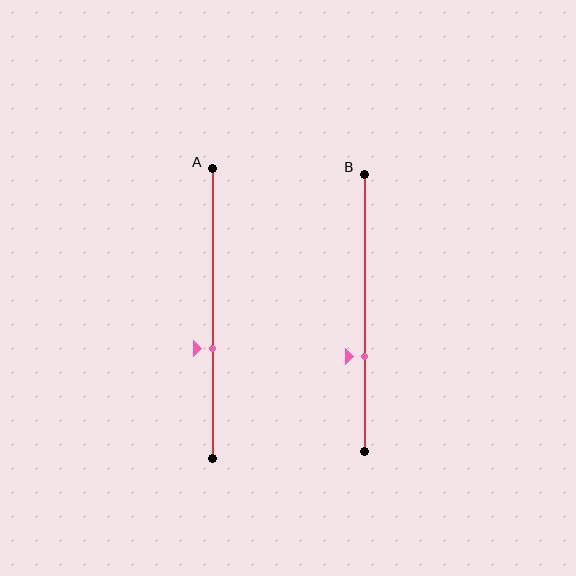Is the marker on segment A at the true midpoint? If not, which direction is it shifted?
No, the marker on segment A is shifted downward by about 12% of the segment length.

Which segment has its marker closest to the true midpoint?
Segment A has its marker closest to the true midpoint.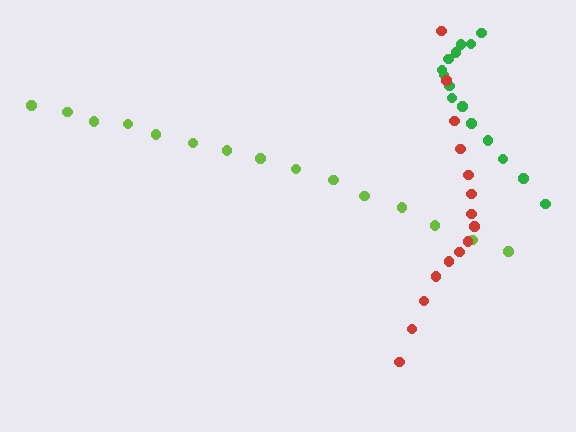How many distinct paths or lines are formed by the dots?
There are 3 distinct paths.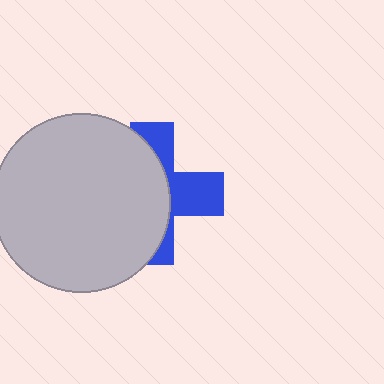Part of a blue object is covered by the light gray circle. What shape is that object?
It is a cross.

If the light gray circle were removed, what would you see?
You would see the complete blue cross.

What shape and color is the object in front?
The object in front is a light gray circle.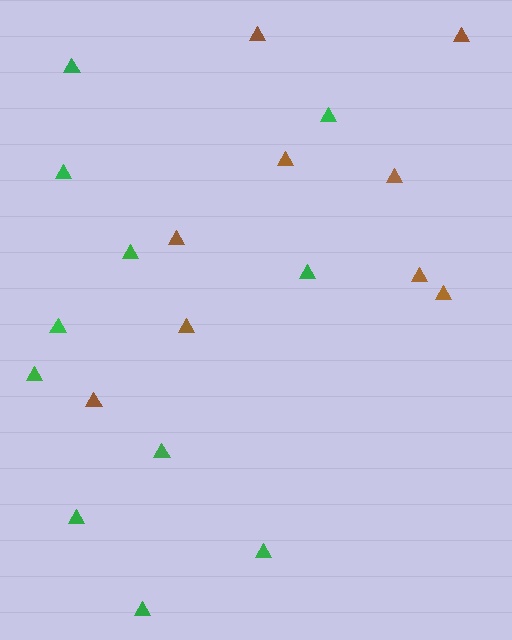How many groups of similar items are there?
There are 2 groups: one group of brown triangles (9) and one group of green triangles (11).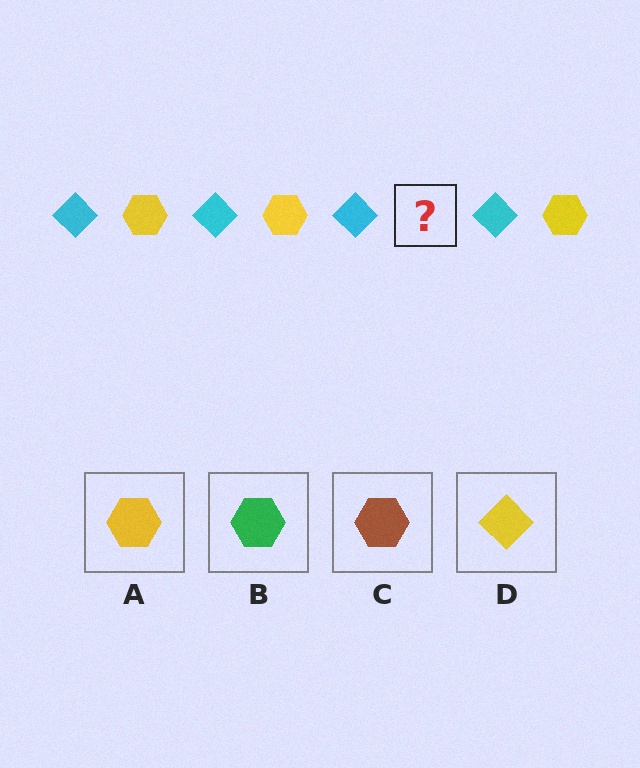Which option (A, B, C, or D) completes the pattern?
A.